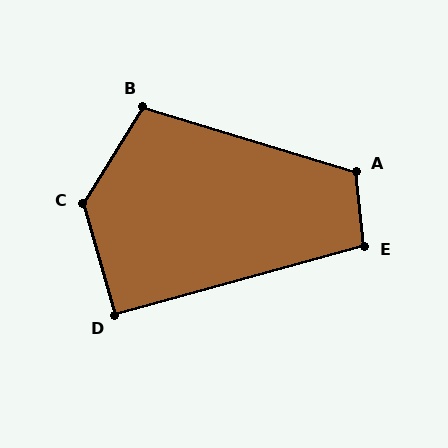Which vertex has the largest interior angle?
C, at approximately 133 degrees.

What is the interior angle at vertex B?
Approximately 105 degrees (obtuse).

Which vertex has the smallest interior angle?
D, at approximately 91 degrees.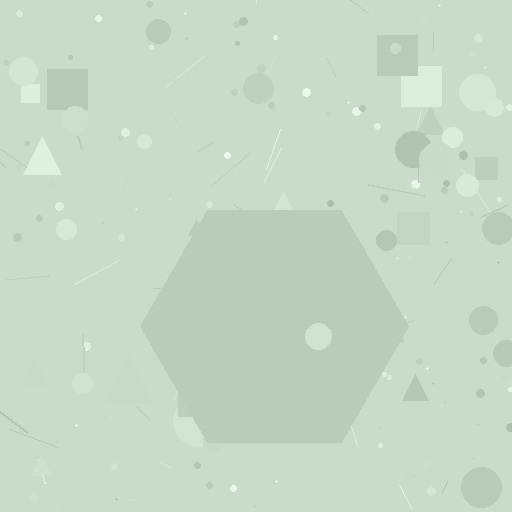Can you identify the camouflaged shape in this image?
The camouflaged shape is a hexagon.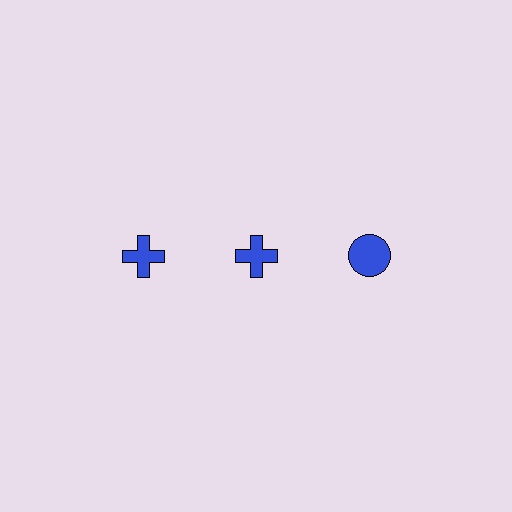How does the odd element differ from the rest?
It has a different shape: circle instead of cross.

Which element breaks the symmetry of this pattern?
The blue circle in the top row, center column breaks the symmetry. All other shapes are blue crosses.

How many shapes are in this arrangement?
There are 3 shapes arranged in a grid pattern.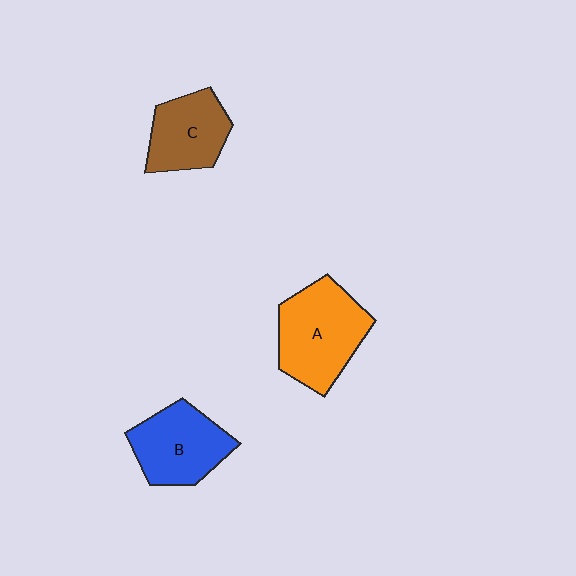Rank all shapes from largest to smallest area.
From largest to smallest: A (orange), B (blue), C (brown).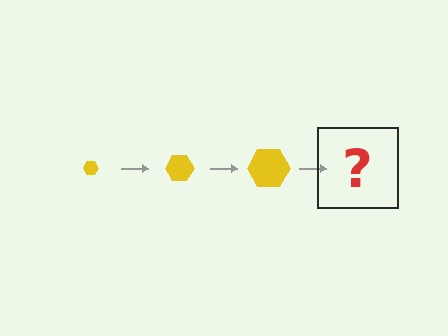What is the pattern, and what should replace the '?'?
The pattern is that the hexagon gets progressively larger each step. The '?' should be a yellow hexagon, larger than the previous one.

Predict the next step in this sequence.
The next step is a yellow hexagon, larger than the previous one.